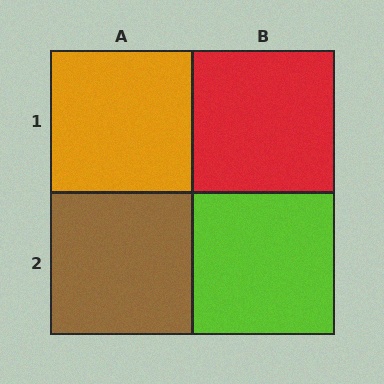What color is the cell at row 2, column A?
Brown.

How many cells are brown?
1 cell is brown.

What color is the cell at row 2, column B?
Lime.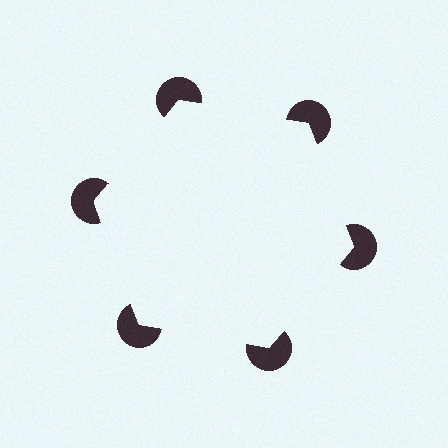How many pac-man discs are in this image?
There are 6 — one at each vertex of the illusory hexagon.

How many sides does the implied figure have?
6 sides.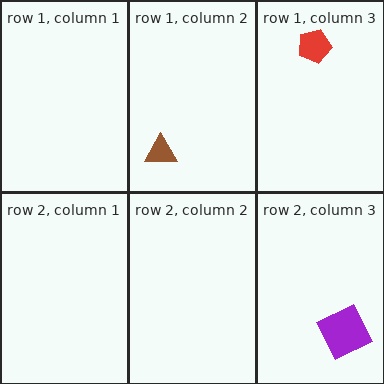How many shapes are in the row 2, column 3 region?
1.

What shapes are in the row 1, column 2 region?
The brown triangle.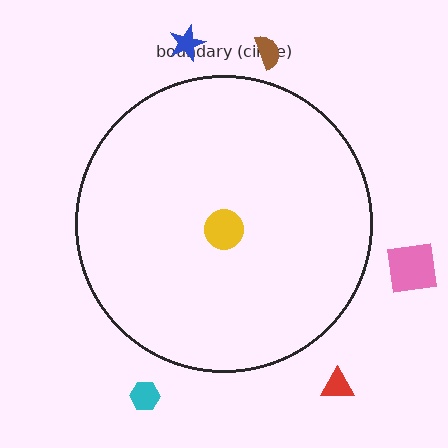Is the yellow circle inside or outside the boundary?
Inside.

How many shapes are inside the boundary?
1 inside, 5 outside.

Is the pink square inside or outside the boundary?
Outside.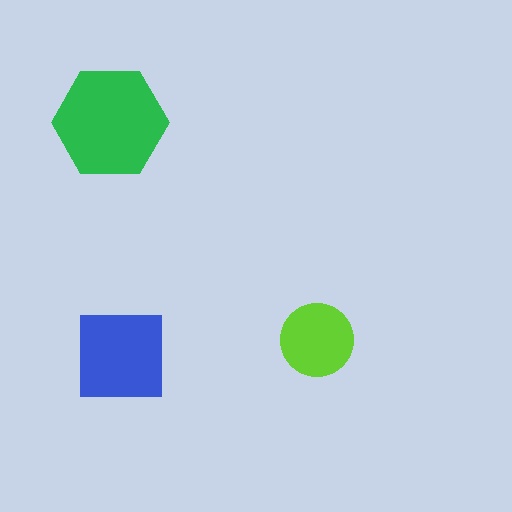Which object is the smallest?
The lime circle.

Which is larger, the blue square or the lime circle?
The blue square.